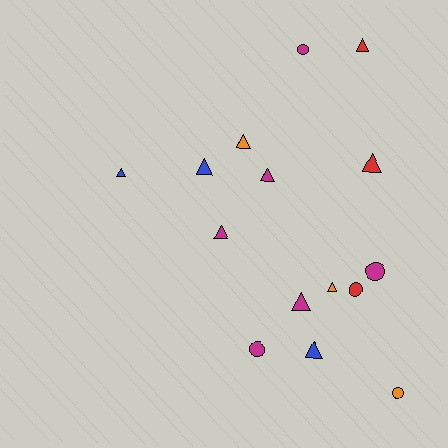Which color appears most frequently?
Magenta, with 6 objects.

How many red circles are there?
There is 1 red circle.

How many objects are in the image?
There are 15 objects.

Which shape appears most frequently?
Triangle, with 10 objects.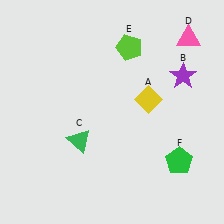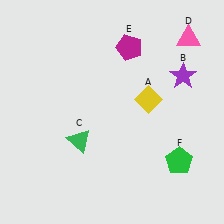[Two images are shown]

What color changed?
The pentagon (E) changed from lime in Image 1 to magenta in Image 2.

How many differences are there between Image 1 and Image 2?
There is 1 difference between the two images.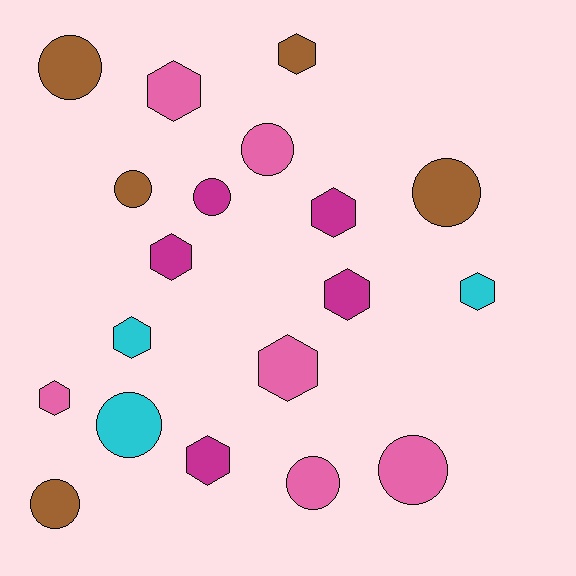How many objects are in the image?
There are 19 objects.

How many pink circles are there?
There are 3 pink circles.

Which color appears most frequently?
Pink, with 6 objects.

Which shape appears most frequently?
Hexagon, with 10 objects.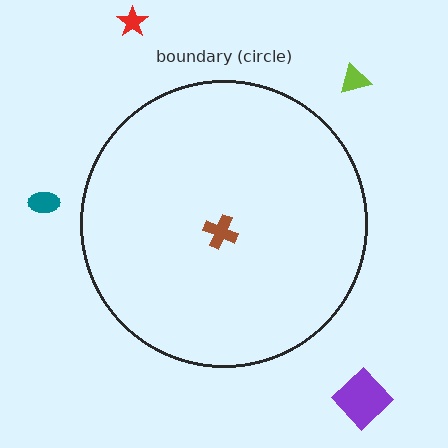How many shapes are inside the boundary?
1 inside, 4 outside.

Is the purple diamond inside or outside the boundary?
Outside.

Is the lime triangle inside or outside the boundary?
Outside.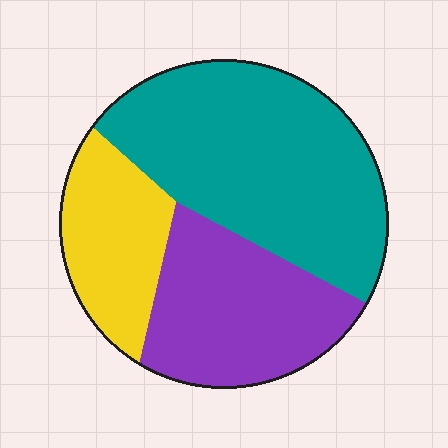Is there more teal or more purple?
Teal.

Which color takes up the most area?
Teal, at roughly 50%.